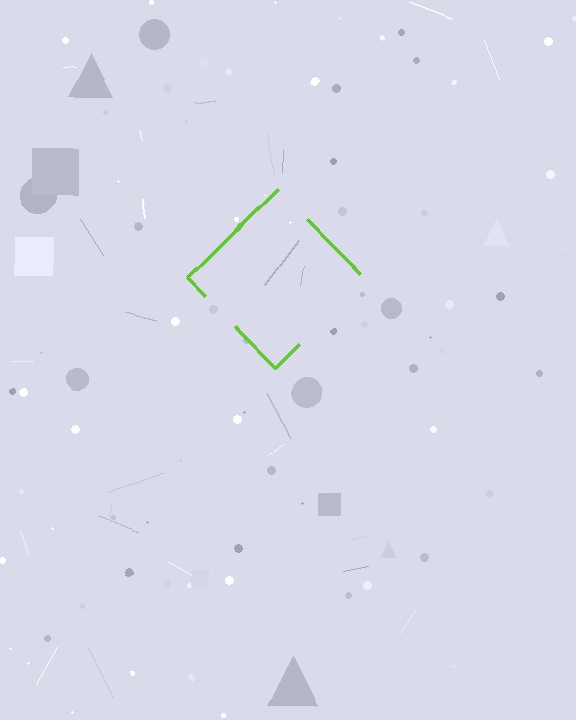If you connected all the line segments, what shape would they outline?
They would outline a diamond.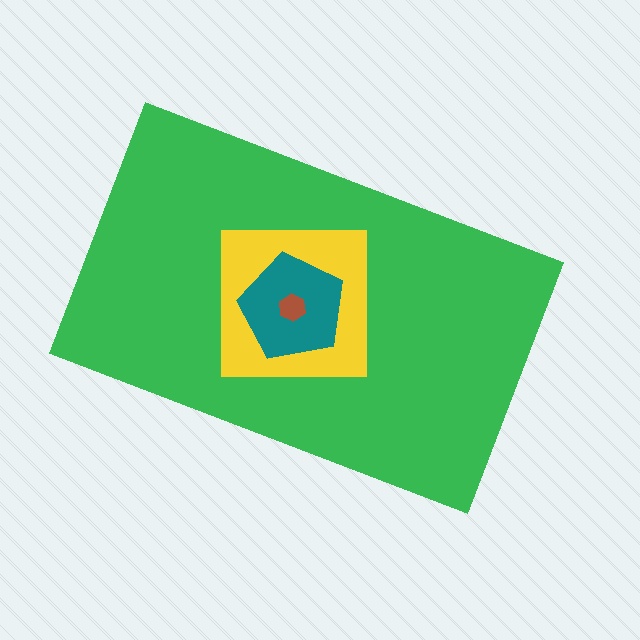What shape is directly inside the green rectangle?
The yellow square.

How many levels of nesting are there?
4.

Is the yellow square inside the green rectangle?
Yes.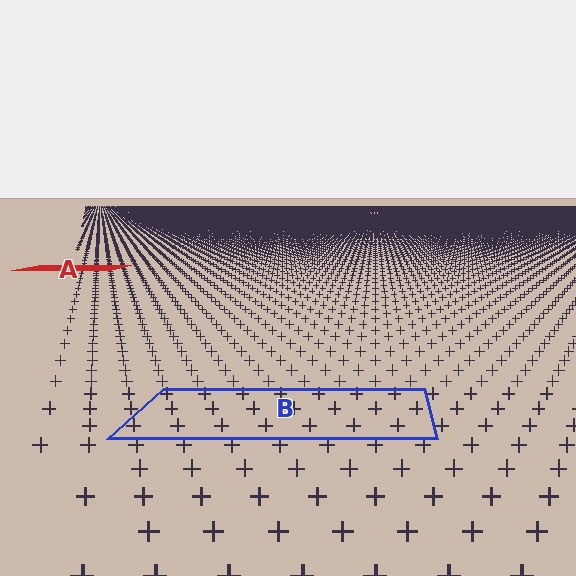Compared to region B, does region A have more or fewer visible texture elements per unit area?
Region A has more texture elements per unit area — they are packed more densely because it is farther away.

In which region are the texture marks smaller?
The texture marks are smaller in region A, because it is farther away.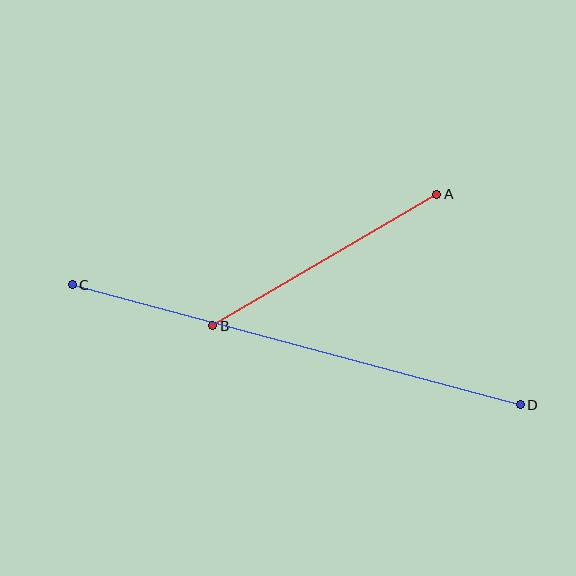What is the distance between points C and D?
The distance is approximately 463 pixels.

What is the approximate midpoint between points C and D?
The midpoint is at approximately (296, 345) pixels.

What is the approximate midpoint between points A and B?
The midpoint is at approximately (325, 260) pixels.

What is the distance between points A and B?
The distance is approximately 260 pixels.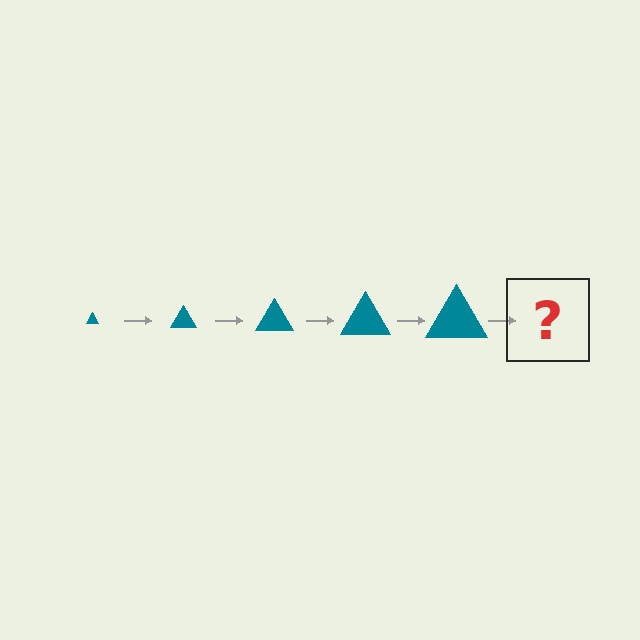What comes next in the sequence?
The next element should be a teal triangle, larger than the previous one.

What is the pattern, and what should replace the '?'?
The pattern is that the triangle gets progressively larger each step. The '?' should be a teal triangle, larger than the previous one.